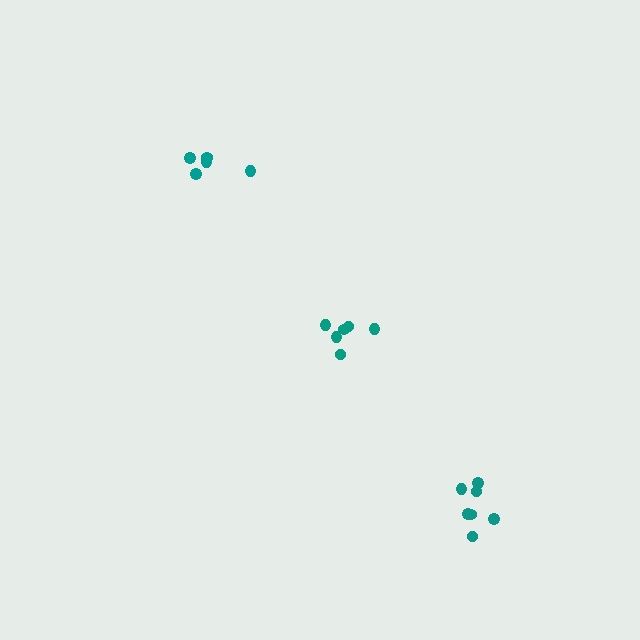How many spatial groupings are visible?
There are 3 spatial groupings.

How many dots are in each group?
Group 1: 5 dots, Group 2: 7 dots, Group 3: 6 dots (18 total).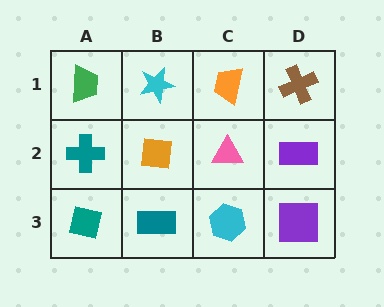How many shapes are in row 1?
4 shapes.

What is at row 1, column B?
A cyan star.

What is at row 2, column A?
A teal cross.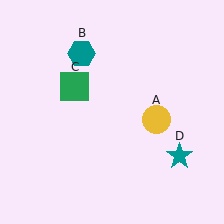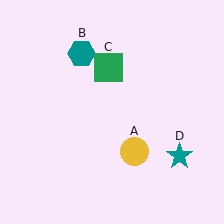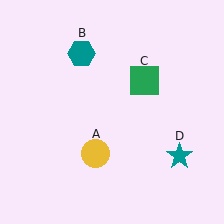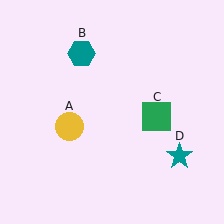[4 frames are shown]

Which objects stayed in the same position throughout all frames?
Teal hexagon (object B) and teal star (object D) remained stationary.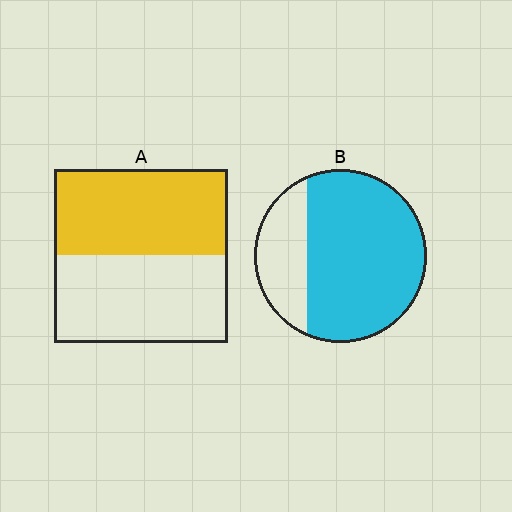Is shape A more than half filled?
Roughly half.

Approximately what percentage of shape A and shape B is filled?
A is approximately 50% and B is approximately 75%.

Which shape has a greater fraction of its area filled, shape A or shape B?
Shape B.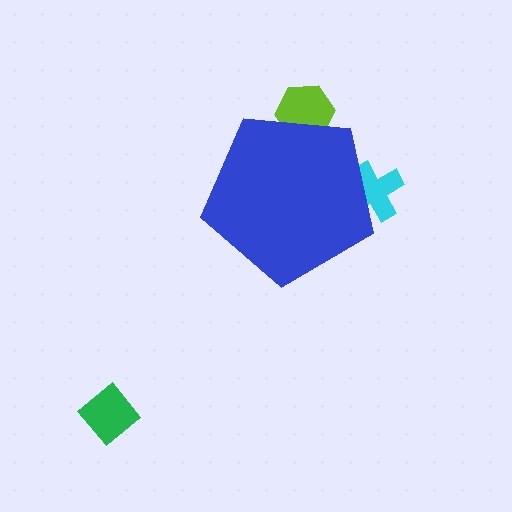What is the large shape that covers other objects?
A blue pentagon.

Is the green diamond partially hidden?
No, the green diamond is fully visible.